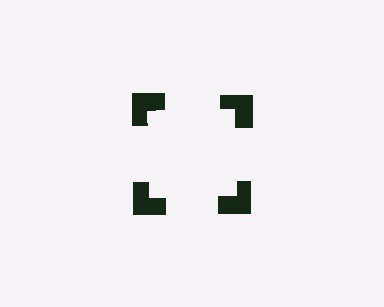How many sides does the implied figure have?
4 sides.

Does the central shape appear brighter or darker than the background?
It typically appears slightly brighter than the background, even though no actual brightness change is drawn.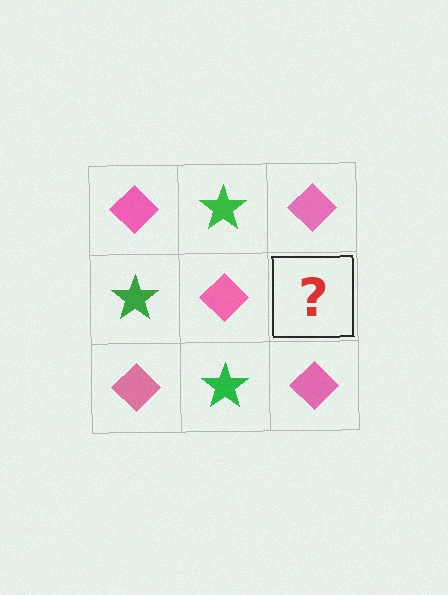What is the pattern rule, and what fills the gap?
The rule is that it alternates pink diamond and green star in a checkerboard pattern. The gap should be filled with a green star.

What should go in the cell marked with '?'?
The missing cell should contain a green star.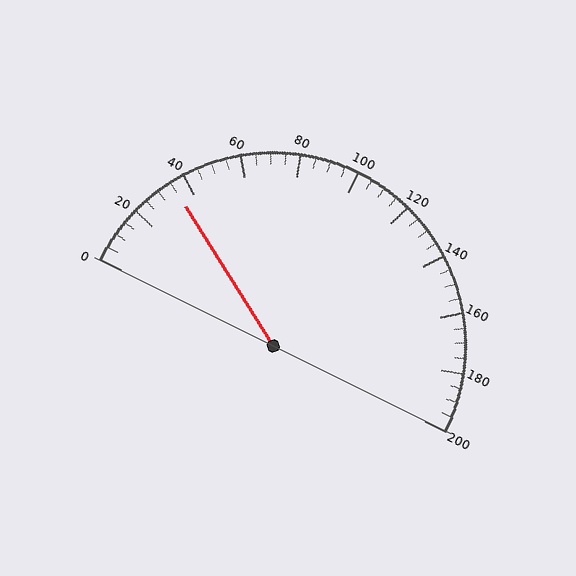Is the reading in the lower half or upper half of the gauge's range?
The reading is in the lower half of the range (0 to 200).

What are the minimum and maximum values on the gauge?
The gauge ranges from 0 to 200.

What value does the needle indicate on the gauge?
The needle indicates approximately 35.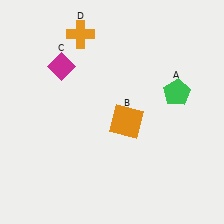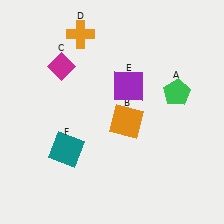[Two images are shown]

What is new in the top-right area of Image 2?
A purple square (E) was added in the top-right area of Image 2.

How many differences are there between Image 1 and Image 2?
There are 2 differences between the two images.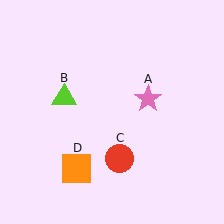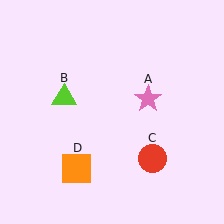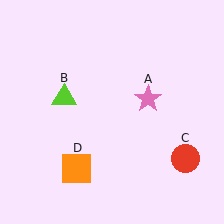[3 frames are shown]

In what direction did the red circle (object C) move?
The red circle (object C) moved right.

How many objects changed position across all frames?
1 object changed position: red circle (object C).